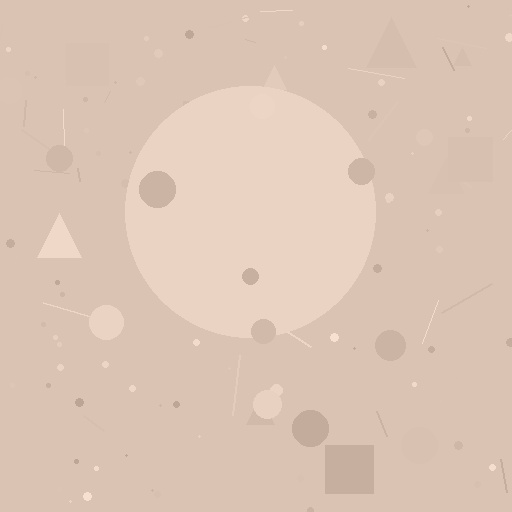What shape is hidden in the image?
A circle is hidden in the image.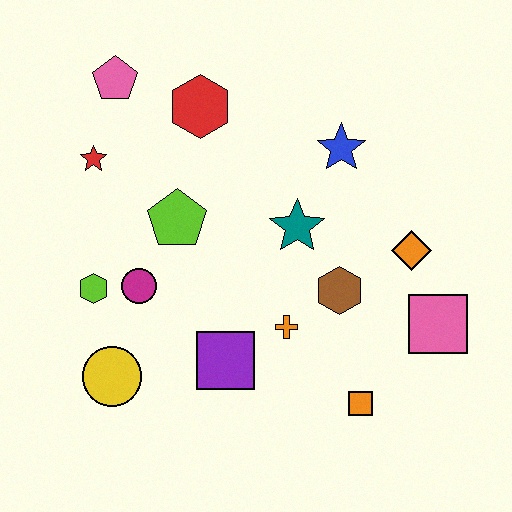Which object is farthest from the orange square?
The pink pentagon is farthest from the orange square.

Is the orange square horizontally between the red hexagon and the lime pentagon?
No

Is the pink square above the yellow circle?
Yes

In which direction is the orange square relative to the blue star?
The orange square is below the blue star.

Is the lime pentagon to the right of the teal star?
No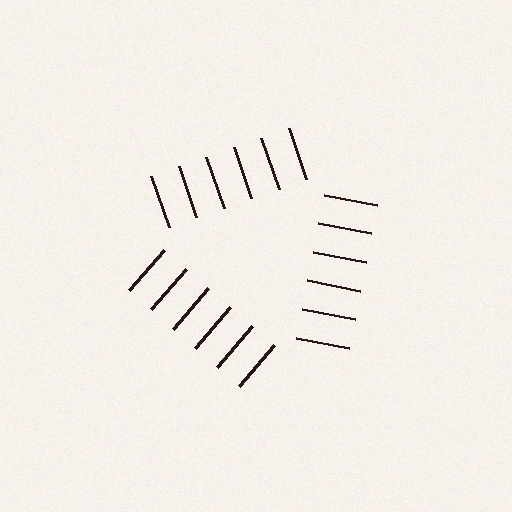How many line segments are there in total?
18 — 6 along each of the 3 edges.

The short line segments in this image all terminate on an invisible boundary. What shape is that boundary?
An illusory triangle — the line segments terminate on its edges but no continuous stroke is drawn.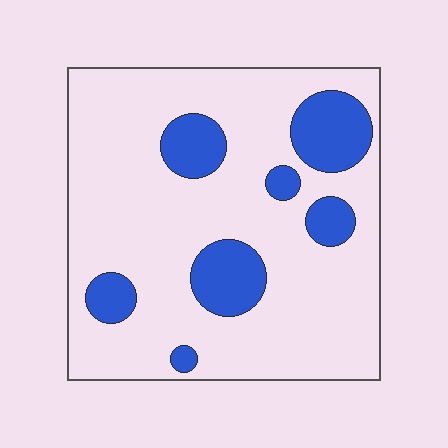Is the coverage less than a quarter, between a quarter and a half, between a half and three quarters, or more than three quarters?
Less than a quarter.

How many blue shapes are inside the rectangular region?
7.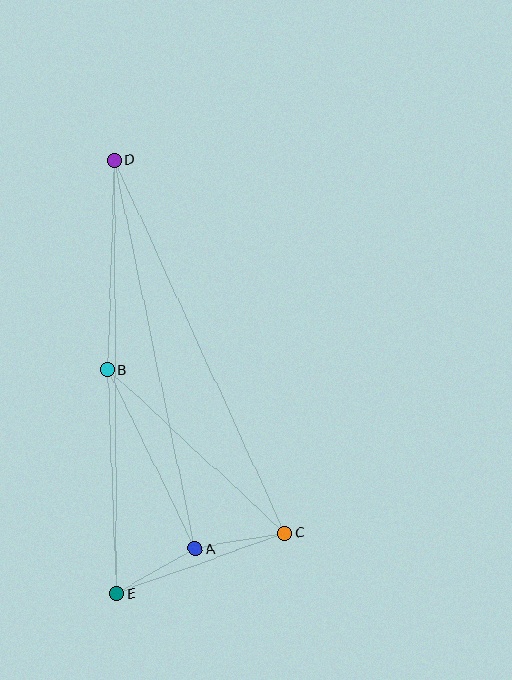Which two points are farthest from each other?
Points D and E are farthest from each other.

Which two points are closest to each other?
Points A and E are closest to each other.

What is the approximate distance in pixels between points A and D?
The distance between A and D is approximately 397 pixels.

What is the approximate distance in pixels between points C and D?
The distance between C and D is approximately 410 pixels.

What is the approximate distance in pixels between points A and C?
The distance between A and C is approximately 91 pixels.